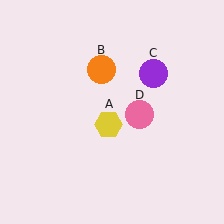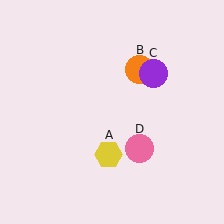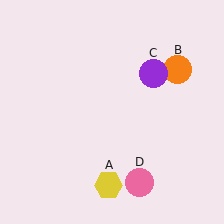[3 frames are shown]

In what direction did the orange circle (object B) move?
The orange circle (object B) moved right.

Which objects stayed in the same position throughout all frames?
Purple circle (object C) remained stationary.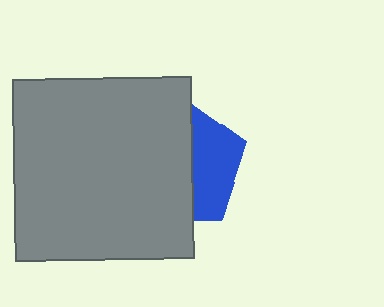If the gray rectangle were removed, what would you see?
You would see the complete blue pentagon.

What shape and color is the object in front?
The object in front is a gray rectangle.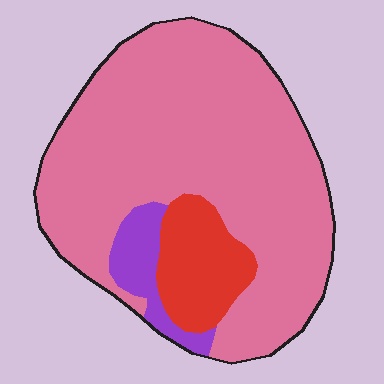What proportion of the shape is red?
Red covers about 15% of the shape.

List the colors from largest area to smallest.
From largest to smallest: pink, red, purple.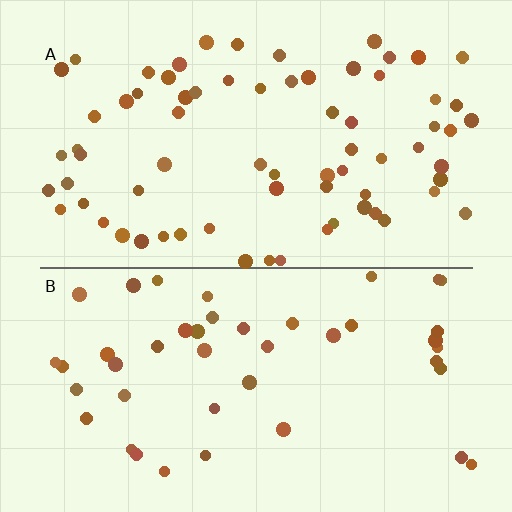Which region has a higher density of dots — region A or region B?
A (the top).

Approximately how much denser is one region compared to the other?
Approximately 1.6× — region A over region B.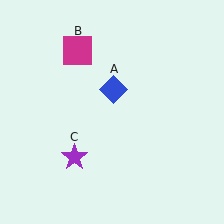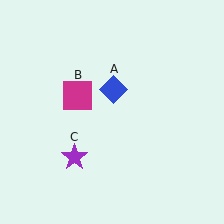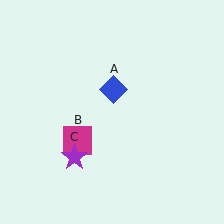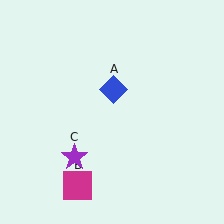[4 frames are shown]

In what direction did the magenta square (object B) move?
The magenta square (object B) moved down.